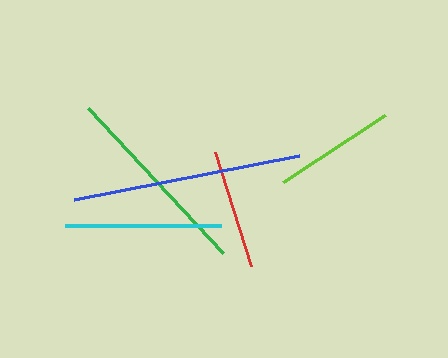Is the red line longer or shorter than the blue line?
The blue line is longer than the red line.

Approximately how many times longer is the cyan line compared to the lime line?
The cyan line is approximately 1.3 times the length of the lime line.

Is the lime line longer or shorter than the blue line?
The blue line is longer than the lime line.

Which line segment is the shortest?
The red line is the shortest at approximately 120 pixels.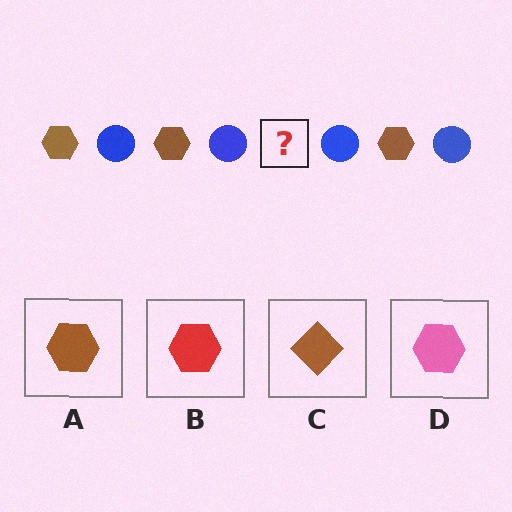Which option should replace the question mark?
Option A.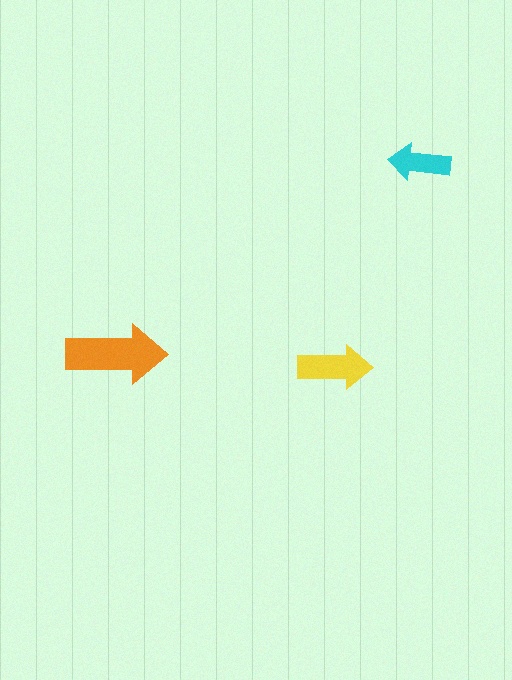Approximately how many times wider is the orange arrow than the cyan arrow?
About 1.5 times wider.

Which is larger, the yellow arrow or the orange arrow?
The orange one.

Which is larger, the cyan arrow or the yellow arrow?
The yellow one.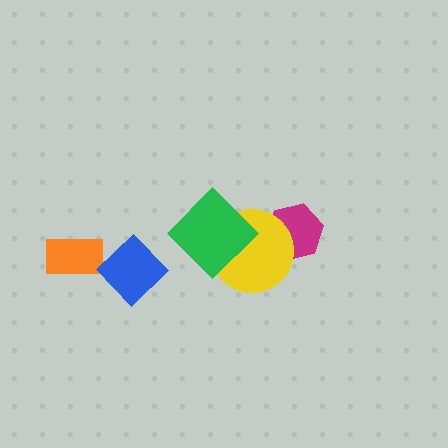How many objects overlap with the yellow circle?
2 objects overlap with the yellow circle.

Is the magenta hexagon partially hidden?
Yes, it is partially covered by another shape.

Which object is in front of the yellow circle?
The green diamond is in front of the yellow circle.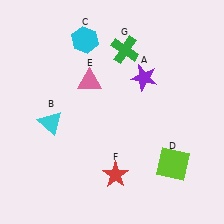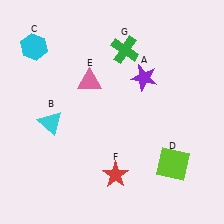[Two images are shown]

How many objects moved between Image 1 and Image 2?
1 object moved between the two images.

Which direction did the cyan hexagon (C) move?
The cyan hexagon (C) moved left.